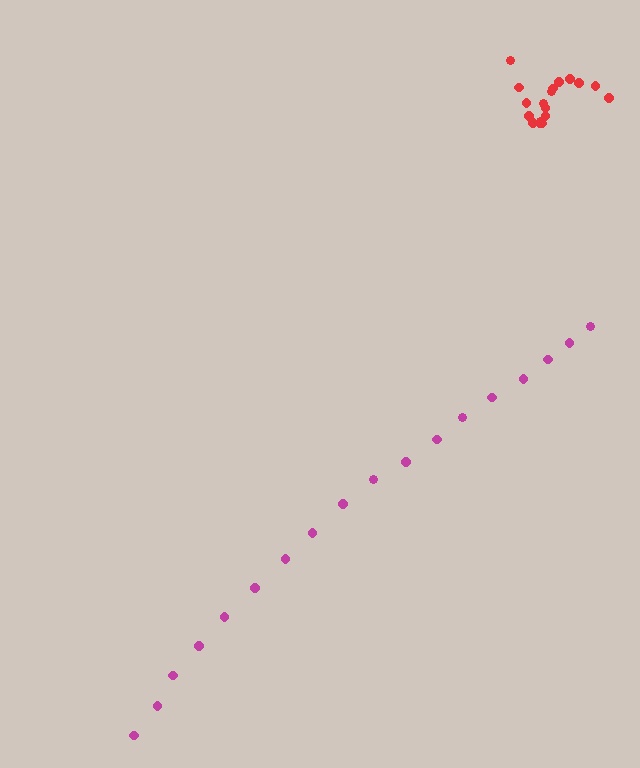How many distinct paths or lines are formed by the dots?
There are 2 distinct paths.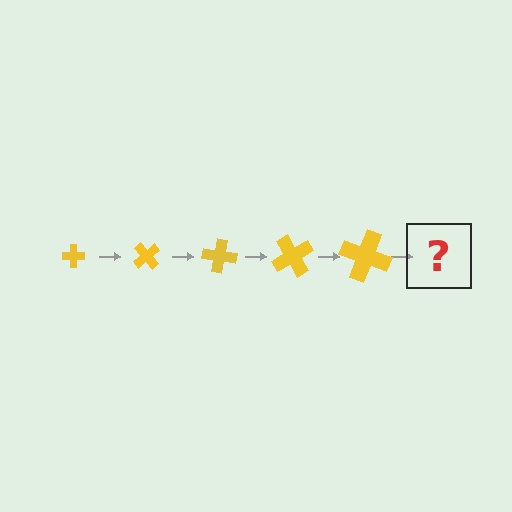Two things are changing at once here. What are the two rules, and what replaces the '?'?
The two rules are that the cross grows larger each step and it rotates 50 degrees each step. The '?' should be a cross, larger than the previous one and rotated 250 degrees from the start.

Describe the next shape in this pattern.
It should be a cross, larger than the previous one and rotated 250 degrees from the start.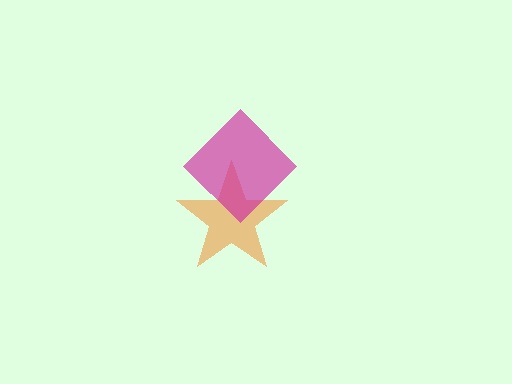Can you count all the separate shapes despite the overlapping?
Yes, there are 2 separate shapes.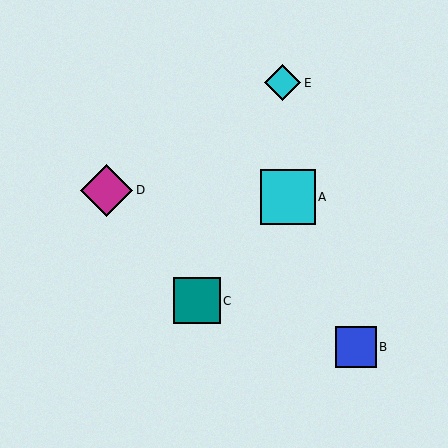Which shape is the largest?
The cyan square (labeled A) is the largest.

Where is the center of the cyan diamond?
The center of the cyan diamond is at (282, 83).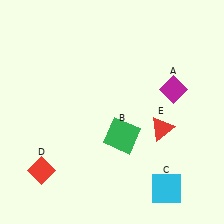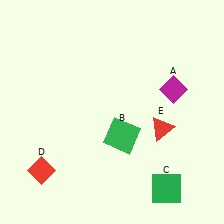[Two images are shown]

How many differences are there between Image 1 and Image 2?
There is 1 difference between the two images.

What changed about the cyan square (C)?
In Image 1, C is cyan. In Image 2, it changed to green.